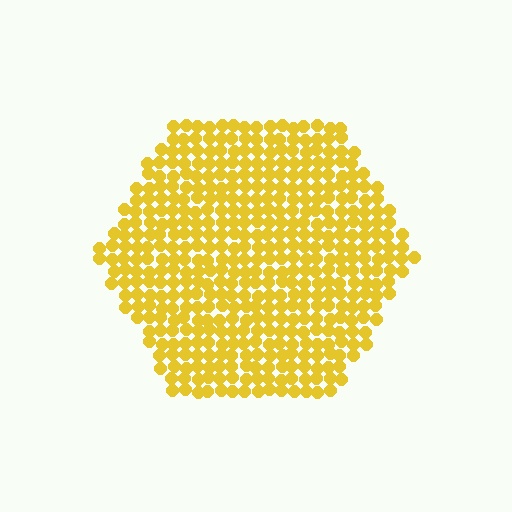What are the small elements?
The small elements are circles.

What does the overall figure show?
The overall figure shows a hexagon.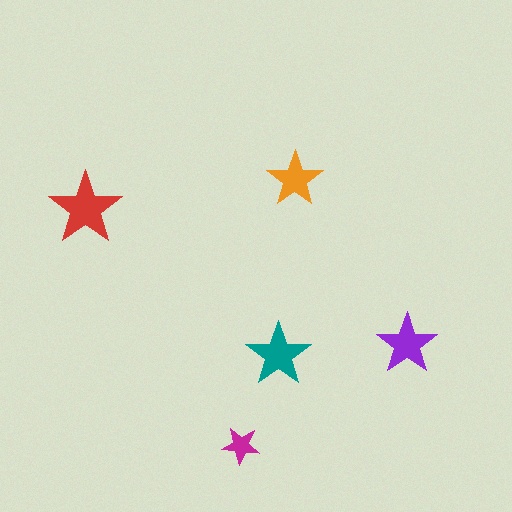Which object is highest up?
The orange star is topmost.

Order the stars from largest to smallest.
the red one, the teal one, the purple one, the orange one, the magenta one.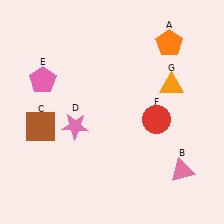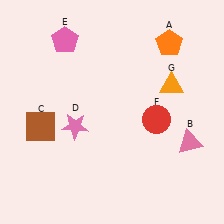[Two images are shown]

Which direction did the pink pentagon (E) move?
The pink pentagon (E) moved up.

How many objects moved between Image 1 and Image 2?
2 objects moved between the two images.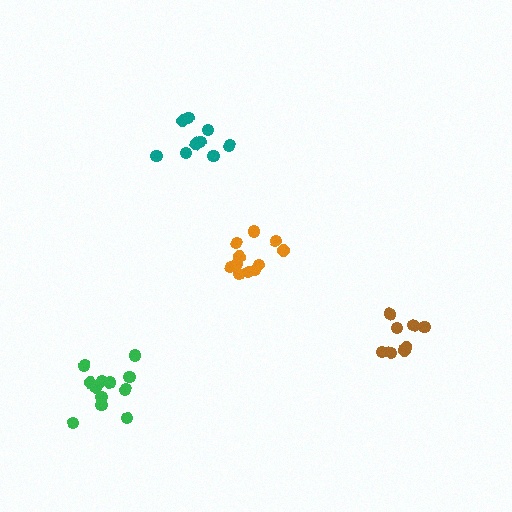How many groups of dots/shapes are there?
There are 4 groups.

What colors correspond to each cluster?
The clusters are colored: brown, green, teal, orange.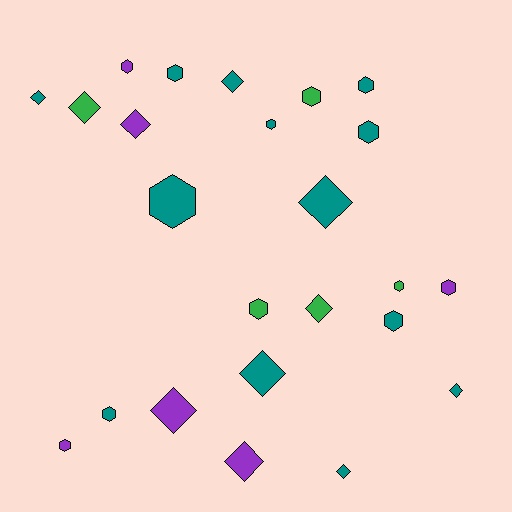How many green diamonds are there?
There are 2 green diamonds.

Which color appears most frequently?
Teal, with 13 objects.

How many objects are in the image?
There are 24 objects.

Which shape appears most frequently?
Hexagon, with 13 objects.